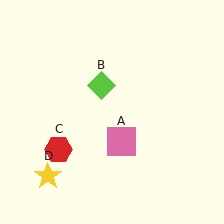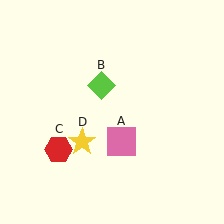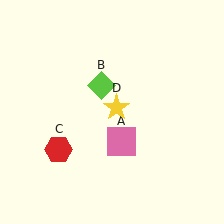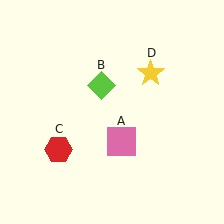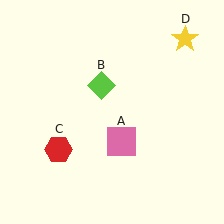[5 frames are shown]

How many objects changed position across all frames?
1 object changed position: yellow star (object D).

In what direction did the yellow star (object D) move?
The yellow star (object D) moved up and to the right.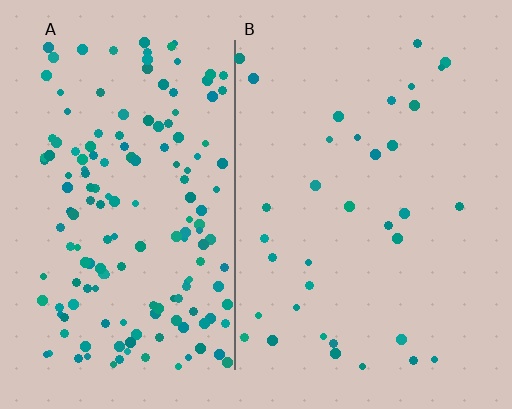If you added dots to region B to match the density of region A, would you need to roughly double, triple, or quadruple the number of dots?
Approximately quadruple.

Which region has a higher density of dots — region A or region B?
A (the left).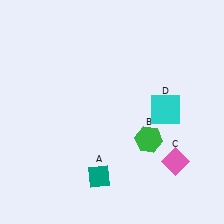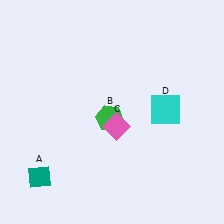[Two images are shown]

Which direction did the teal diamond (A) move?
The teal diamond (A) moved left.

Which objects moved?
The objects that moved are: the teal diamond (A), the green hexagon (B), the pink diamond (C).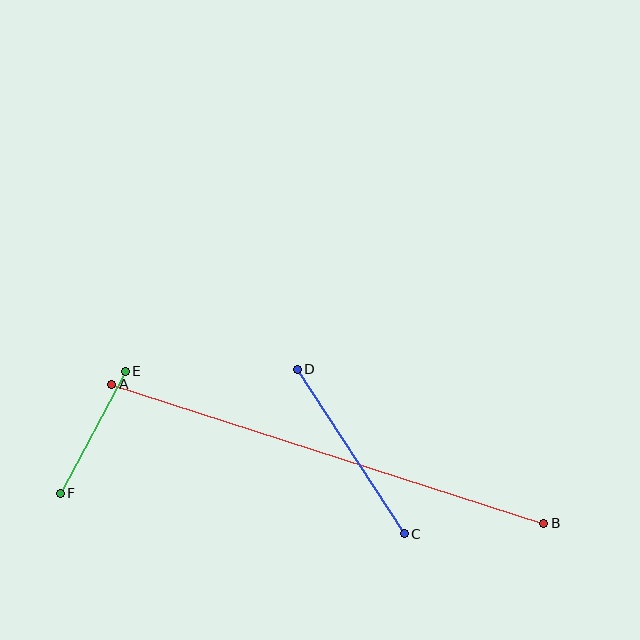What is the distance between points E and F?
The distance is approximately 138 pixels.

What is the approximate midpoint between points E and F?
The midpoint is at approximately (93, 432) pixels.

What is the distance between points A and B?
The distance is approximately 454 pixels.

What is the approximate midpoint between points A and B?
The midpoint is at approximately (328, 454) pixels.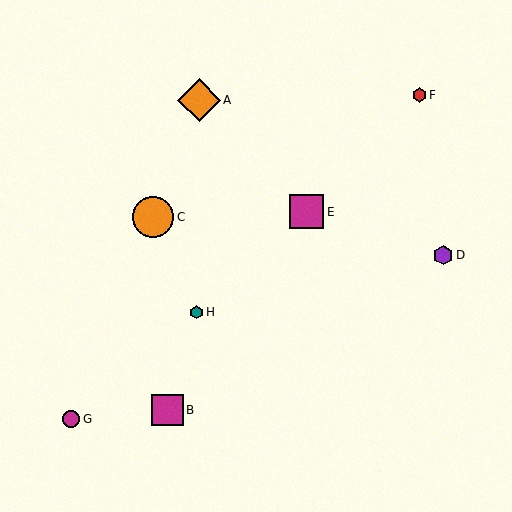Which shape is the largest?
The orange diamond (labeled A) is the largest.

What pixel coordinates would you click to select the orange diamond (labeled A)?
Click at (199, 100) to select the orange diamond A.